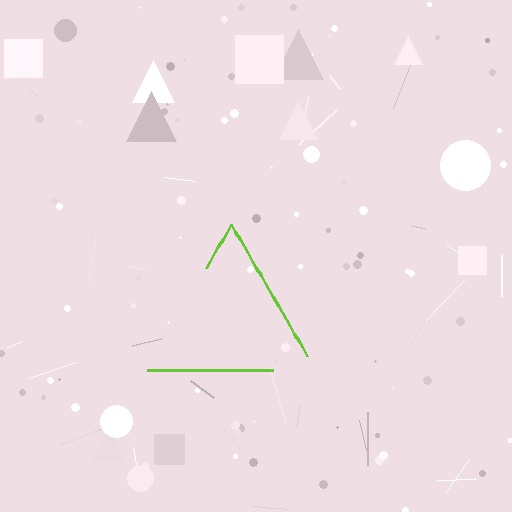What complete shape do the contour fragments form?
The contour fragments form a triangle.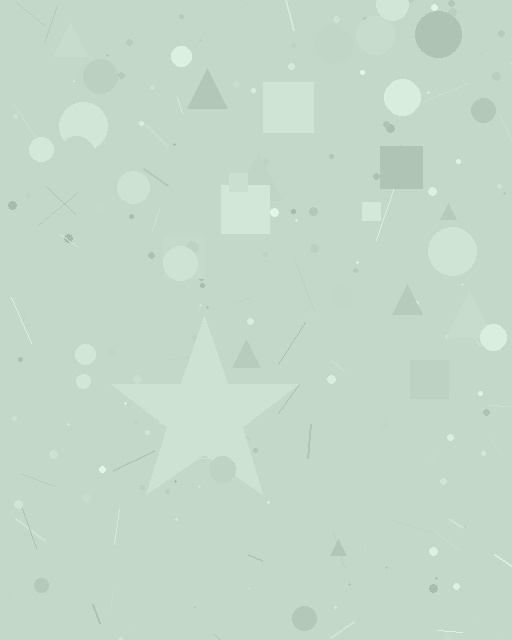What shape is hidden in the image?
A star is hidden in the image.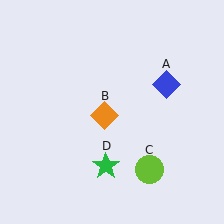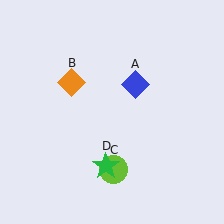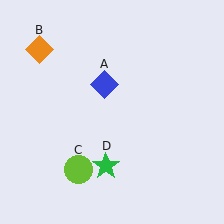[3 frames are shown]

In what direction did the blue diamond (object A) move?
The blue diamond (object A) moved left.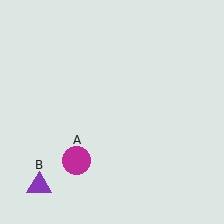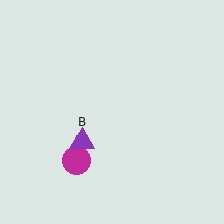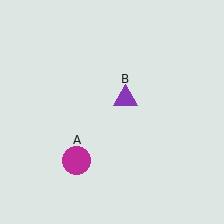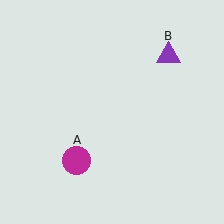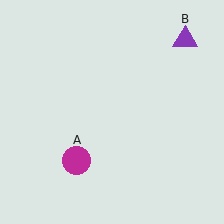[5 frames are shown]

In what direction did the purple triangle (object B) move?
The purple triangle (object B) moved up and to the right.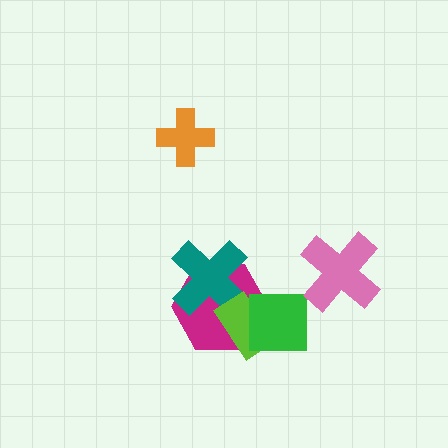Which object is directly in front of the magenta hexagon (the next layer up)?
The teal cross is directly in front of the magenta hexagon.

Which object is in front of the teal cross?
The lime rectangle is in front of the teal cross.